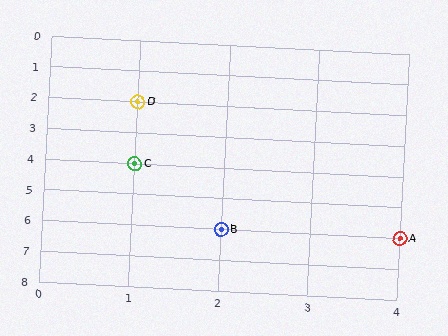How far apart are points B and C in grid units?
Points B and C are 1 column and 2 rows apart (about 2.2 grid units diagonally).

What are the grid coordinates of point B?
Point B is at grid coordinates (2, 6).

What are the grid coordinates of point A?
Point A is at grid coordinates (4, 6).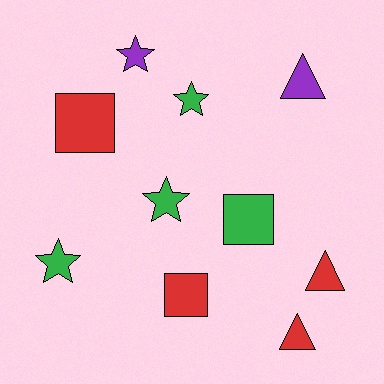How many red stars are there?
There are no red stars.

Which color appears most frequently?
Red, with 4 objects.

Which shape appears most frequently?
Star, with 4 objects.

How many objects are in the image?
There are 10 objects.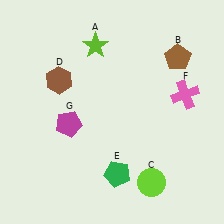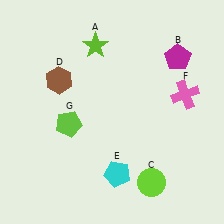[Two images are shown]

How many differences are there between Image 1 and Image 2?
There are 3 differences between the two images.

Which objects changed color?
B changed from brown to magenta. E changed from green to cyan. G changed from magenta to lime.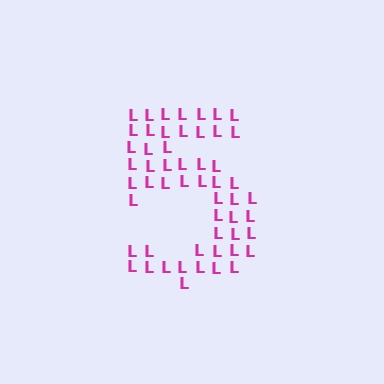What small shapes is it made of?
It is made of small letter L's.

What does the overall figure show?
The overall figure shows the digit 5.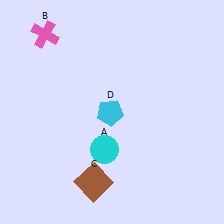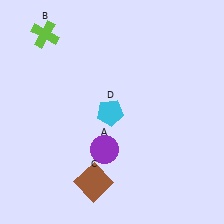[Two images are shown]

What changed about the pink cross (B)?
In Image 1, B is pink. In Image 2, it changed to lime.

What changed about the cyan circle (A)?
In Image 1, A is cyan. In Image 2, it changed to purple.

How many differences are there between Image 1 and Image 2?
There are 2 differences between the two images.